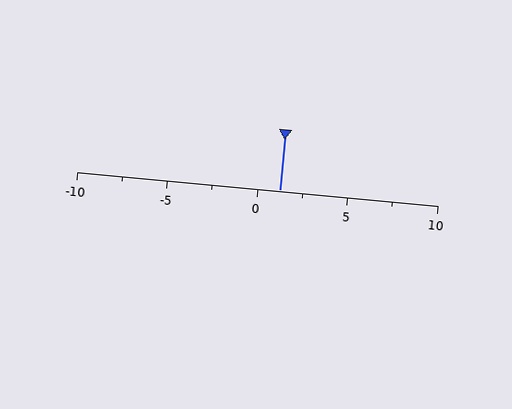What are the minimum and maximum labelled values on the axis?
The axis runs from -10 to 10.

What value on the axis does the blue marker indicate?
The marker indicates approximately 1.2.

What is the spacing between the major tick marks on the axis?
The major ticks are spaced 5 apart.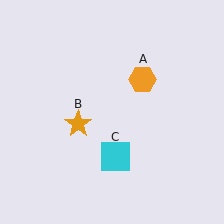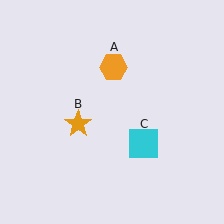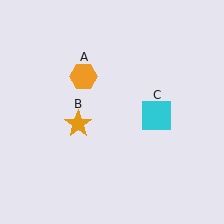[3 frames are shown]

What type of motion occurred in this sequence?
The orange hexagon (object A), cyan square (object C) rotated counterclockwise around the center of the scene.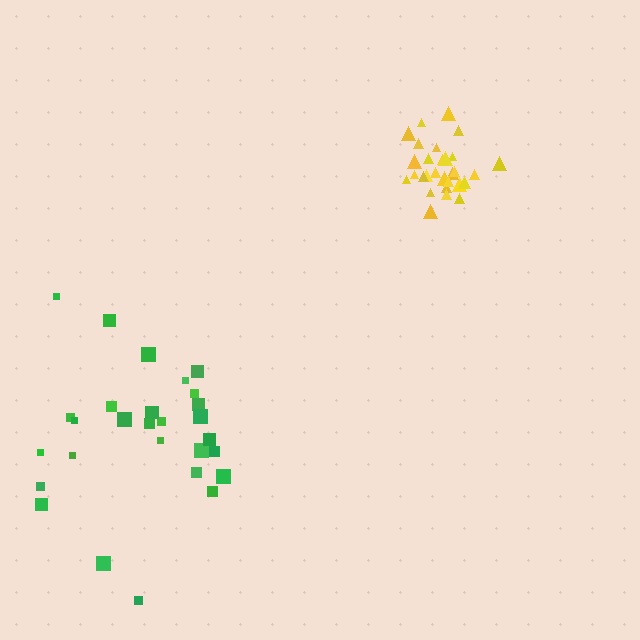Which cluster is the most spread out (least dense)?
Green.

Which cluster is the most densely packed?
Yellow.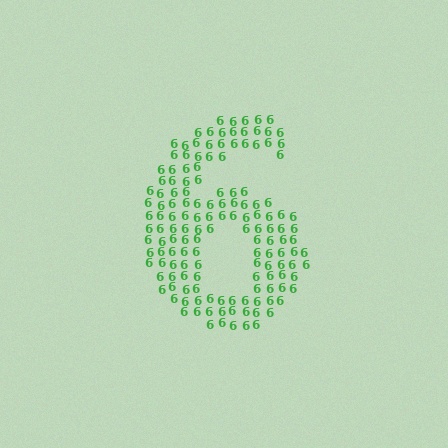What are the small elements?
The small elements are digit 6's.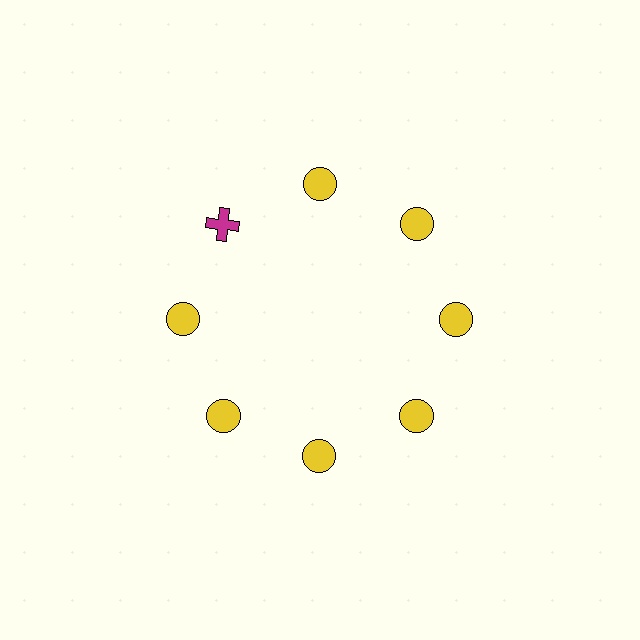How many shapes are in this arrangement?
There are 8 shapes arranged in a ring pattern.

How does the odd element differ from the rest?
It differs in both color (magenta instead of yellow) and shape (cross instead of circle).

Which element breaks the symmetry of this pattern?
The magenta cross at roughly the 10 o'clock position breaks the symmetry. All other shapes are yellow circles.